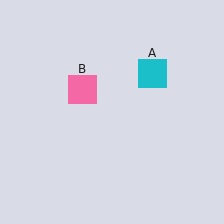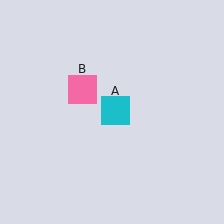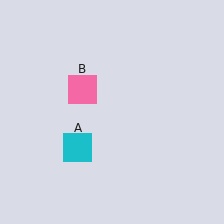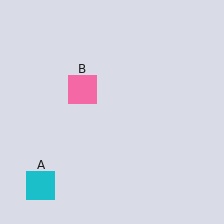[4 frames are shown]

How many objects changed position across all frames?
1 object changed position: cyan square (object A).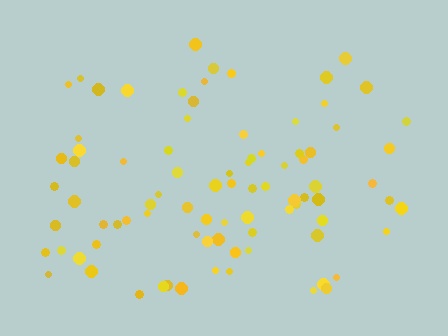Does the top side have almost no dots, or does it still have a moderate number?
Still a moderate number, just noticeably fewer than the bottom.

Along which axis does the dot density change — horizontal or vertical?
Vertical.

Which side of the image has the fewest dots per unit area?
The top.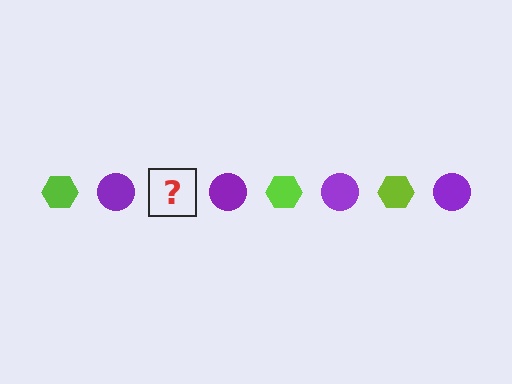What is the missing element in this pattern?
The missing element is a lime hexagon.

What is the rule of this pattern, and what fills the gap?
The rule is that the pattern alternates between lime hexagon and purple circle. The gap should be filled with a lime hexagon.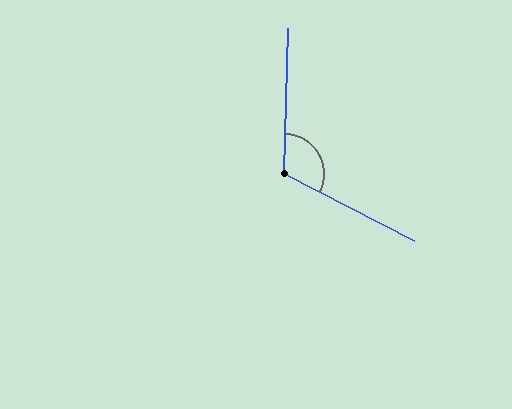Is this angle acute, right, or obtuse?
It is obtuse.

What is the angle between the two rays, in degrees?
Approximately 116 degrees.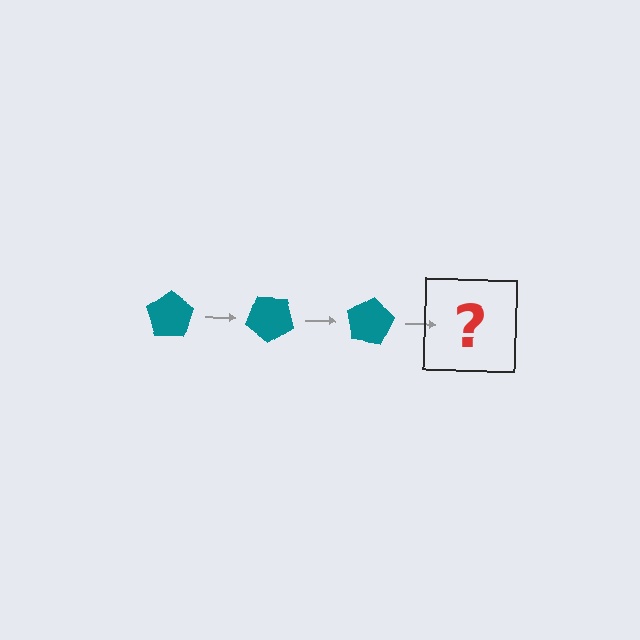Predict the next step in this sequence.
The next step is a teal pentagon rotated 120 degrees.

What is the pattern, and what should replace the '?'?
The pattern is that the pentagon rotates 40 degrees each step. The '?' should be a teal pentagon rotated 120 degrees.